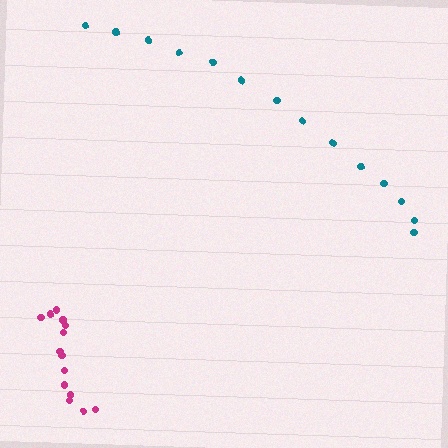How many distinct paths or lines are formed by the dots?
There are 2 distinct paths.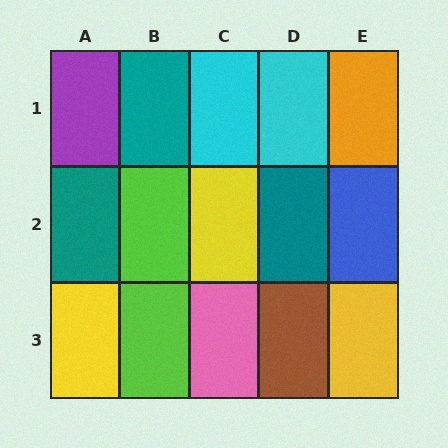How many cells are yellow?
3 cells are yellow.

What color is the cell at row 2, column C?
Yellow.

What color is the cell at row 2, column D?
Teal.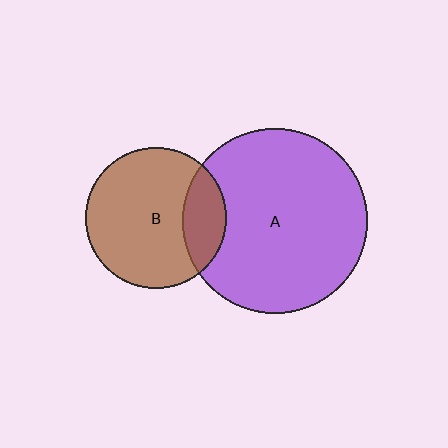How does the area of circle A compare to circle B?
Approximately 1.7 times.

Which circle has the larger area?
Circle A (purple).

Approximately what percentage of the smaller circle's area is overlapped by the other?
Approximately 20%.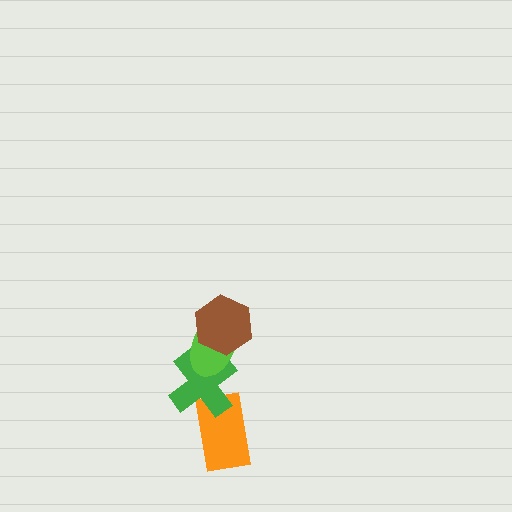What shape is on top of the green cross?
The lime ellipse is on top of the green cross.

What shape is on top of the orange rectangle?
The green cross is on top of the orange rectangle.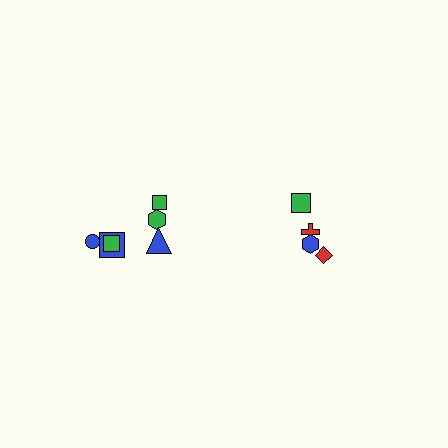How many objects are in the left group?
There are 6 objects.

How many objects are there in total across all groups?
There are 10 objects.